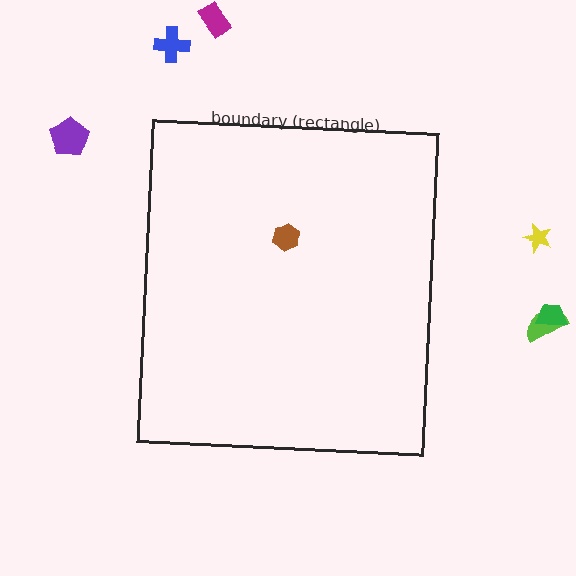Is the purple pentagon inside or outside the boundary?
Outside.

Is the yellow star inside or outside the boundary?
Outside.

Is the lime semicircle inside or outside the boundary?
Outside.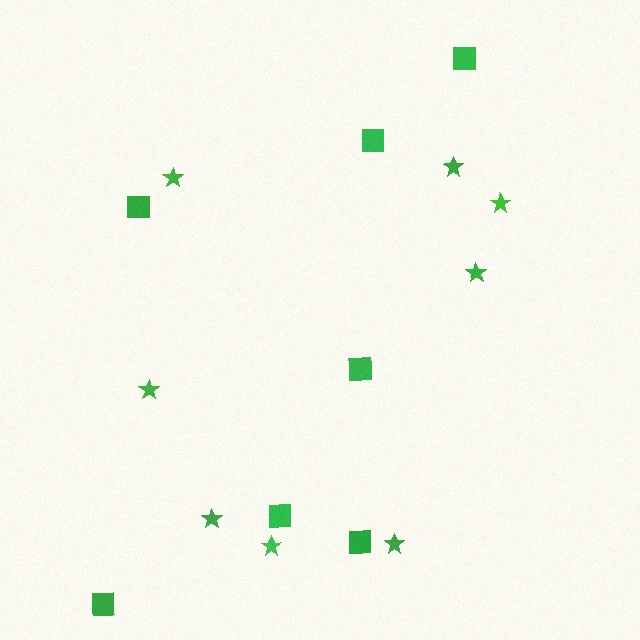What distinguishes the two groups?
There are 2 groups: one group of stars (8) and one group of squares (7).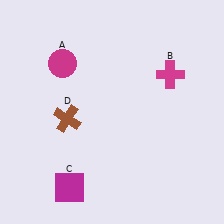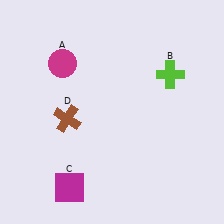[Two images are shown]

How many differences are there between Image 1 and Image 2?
There is 1 difference between the two images.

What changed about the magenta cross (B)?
In Image 1, B is magenta. In Image 2, it changed to lime.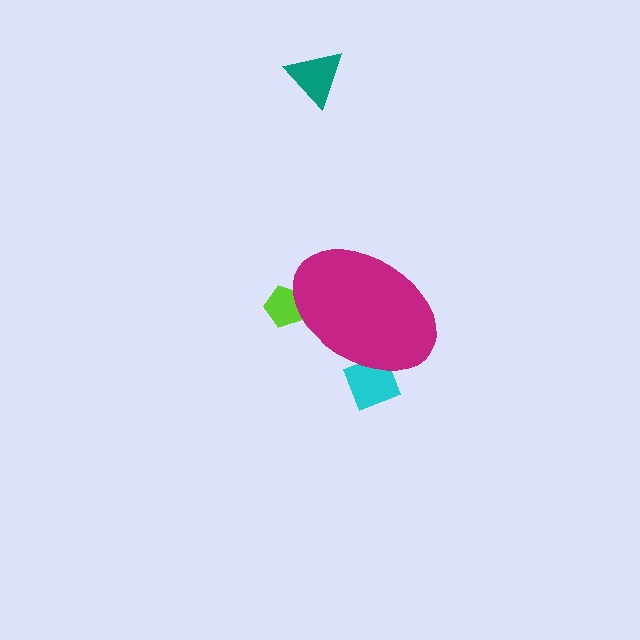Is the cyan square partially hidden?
Yes, the cyan square is partially hidden behind the magenta ellipse.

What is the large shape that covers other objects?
A magenta ellipse.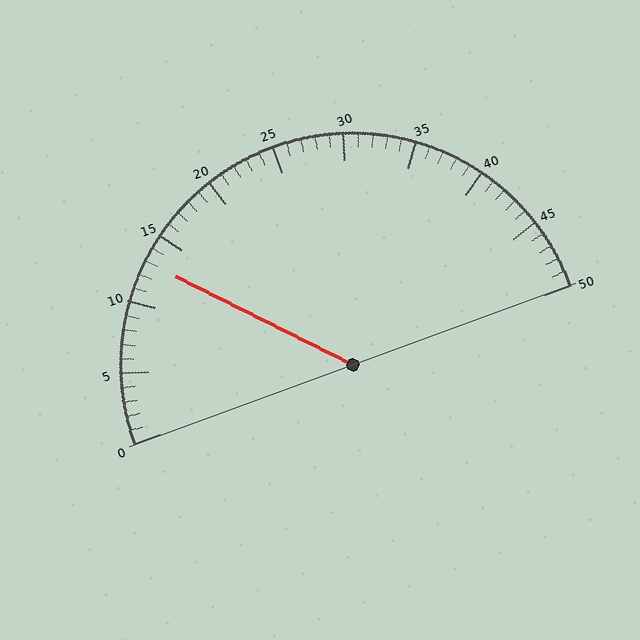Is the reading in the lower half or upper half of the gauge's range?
The reading is in the lower half of the range (0 to 50).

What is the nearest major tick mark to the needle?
The nearest major tick mark is 15.